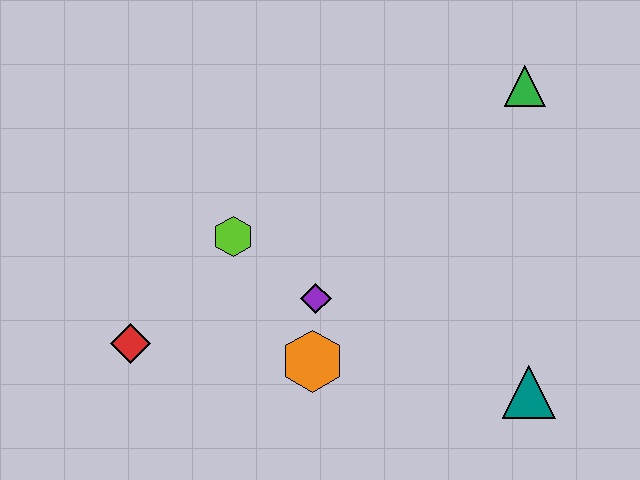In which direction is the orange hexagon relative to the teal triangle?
The orange hexagon is to the left of the teal triangle.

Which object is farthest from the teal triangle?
The red diamond is farthest from the teal triangle.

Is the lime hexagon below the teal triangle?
No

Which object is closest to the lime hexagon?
The purple diamond is closest to the lime hexagon.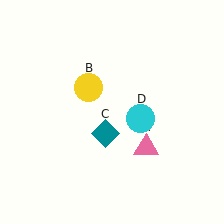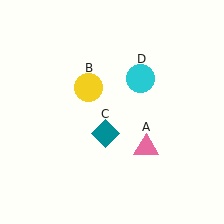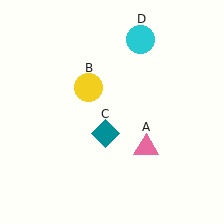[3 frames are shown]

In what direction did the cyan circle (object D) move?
The cyan circle (object D) moved up.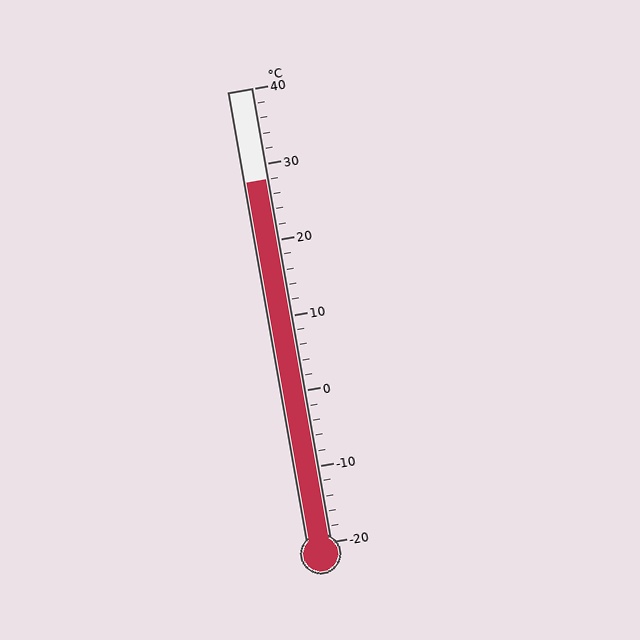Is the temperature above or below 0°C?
The temperature is above 0°C.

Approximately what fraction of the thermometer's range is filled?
The thermometer is filled to approximately 80% of its range.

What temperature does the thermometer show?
The thermometer shows approximately 28°C.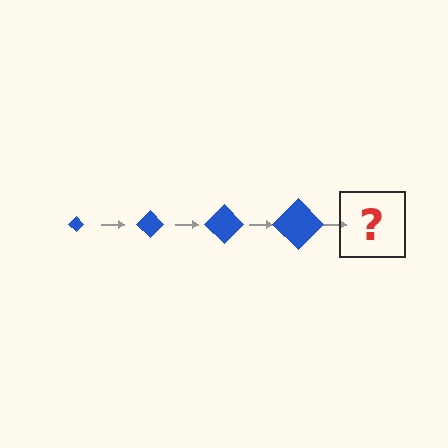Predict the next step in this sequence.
The next step is a blue diamond, larger than the previous one.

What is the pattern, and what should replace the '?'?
The pattern is that the diamond gets progressively larger each step. The '?' should be a blue diamond, larger than the previous one.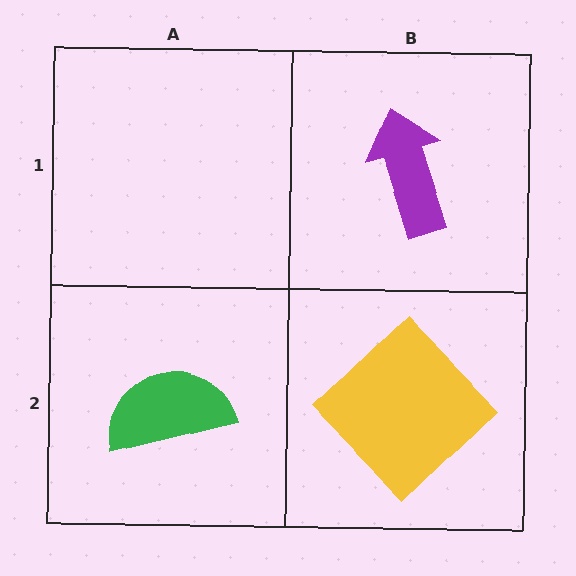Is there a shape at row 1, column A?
No, that cell is empty.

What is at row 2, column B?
A yellow diamond.